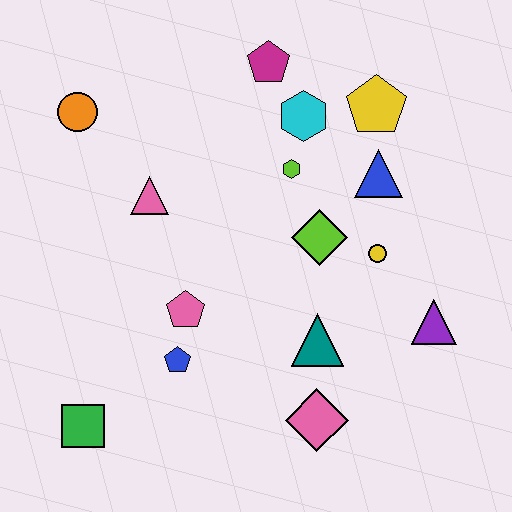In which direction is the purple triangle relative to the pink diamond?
The purple triangle is to the right of the pink diamond.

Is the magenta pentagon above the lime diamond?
Yes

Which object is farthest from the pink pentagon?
The yellow pentagon is farthest from the pink pentagon.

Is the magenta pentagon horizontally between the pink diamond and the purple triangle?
No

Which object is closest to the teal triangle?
The pink diamond is closest to the teal triangle.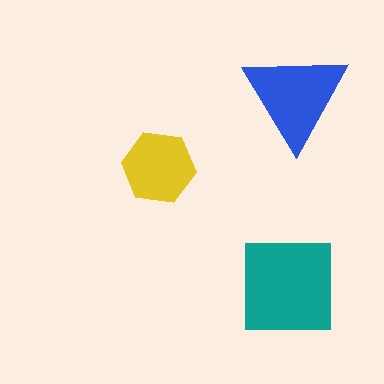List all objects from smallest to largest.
The yellow hexagon, the blue triangle, the teal square.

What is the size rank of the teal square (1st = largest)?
1st.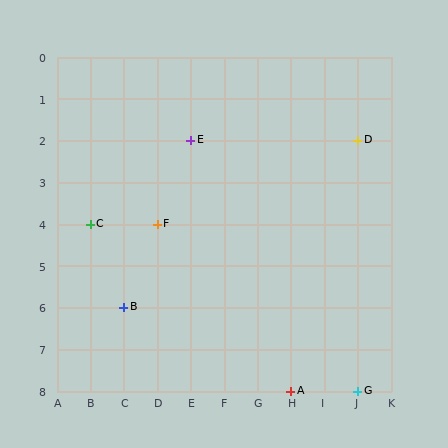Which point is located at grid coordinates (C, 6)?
Point B is at (C, 6).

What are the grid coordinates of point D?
Point D is at grid coordinates (J, 2).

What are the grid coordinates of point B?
Point B is at grid coordinates (C, 6).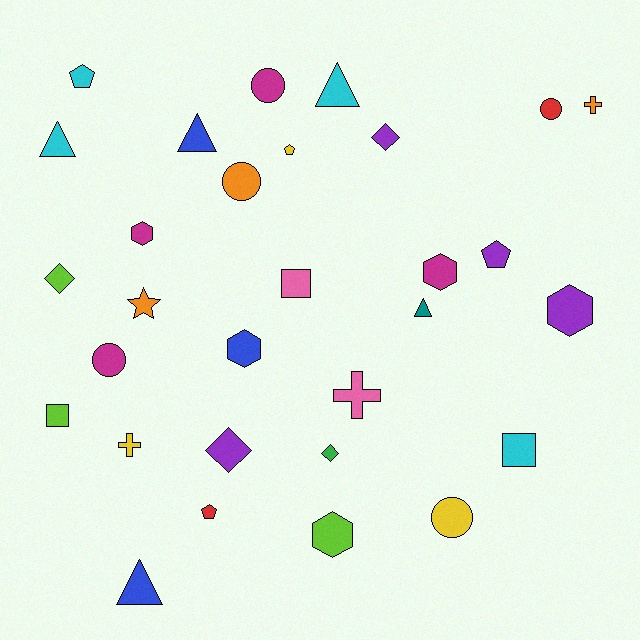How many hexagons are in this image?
There are 5 hexagons.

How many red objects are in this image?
There are 2 red objects.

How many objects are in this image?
There are 30 objects.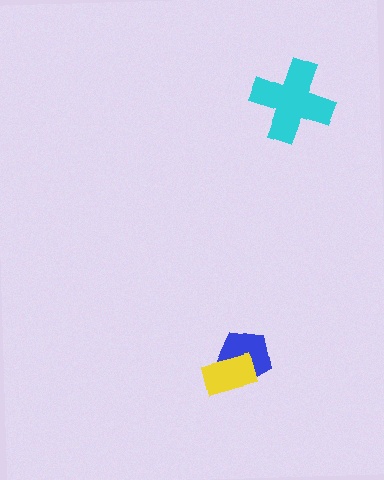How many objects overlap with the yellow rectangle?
1 object overlaps with the yellow rectangle.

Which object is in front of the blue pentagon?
The yellow rectangle is in front of the blue pentagon.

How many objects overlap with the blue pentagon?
1 object overlaps with the blue pentagon.